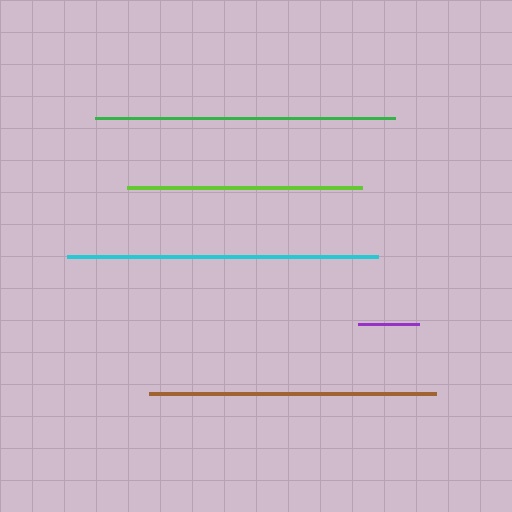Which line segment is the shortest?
The purple line is the shortest at approximately 60 pixels.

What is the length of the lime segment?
The lime segment is approximately 236 pixels long.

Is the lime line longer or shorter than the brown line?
The brown line is longer than the lime line.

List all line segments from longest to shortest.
From longest to shortest: cyan, green, brown, lime, purple.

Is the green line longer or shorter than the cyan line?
The cyan line is longer than the green line.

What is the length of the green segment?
The green segment is approximately 301 pixels long.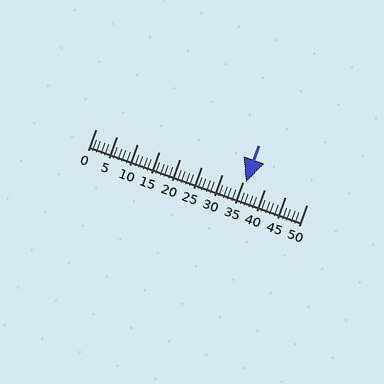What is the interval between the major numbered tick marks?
The major tick marks are spaced 5 units apart.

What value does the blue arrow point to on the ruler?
The blue arrow points to approximately 36.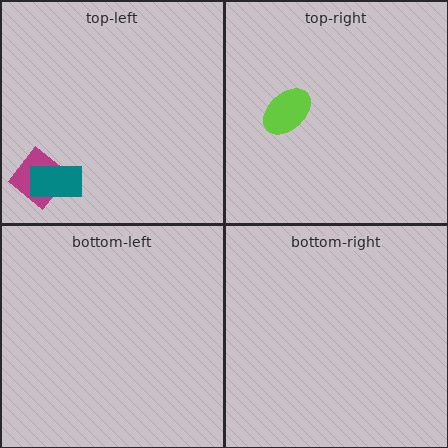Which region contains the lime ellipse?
The top-right region.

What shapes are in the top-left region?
The magenta diamond, the teal rectangle.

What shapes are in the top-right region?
The lime ellipse.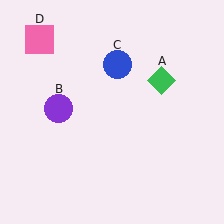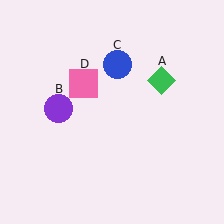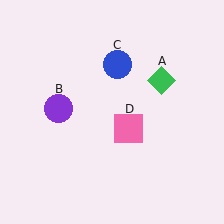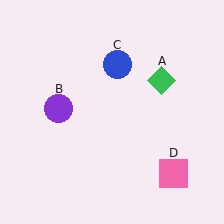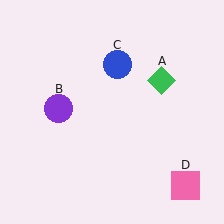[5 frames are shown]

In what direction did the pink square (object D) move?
The pink square (object D) moved down and to the right.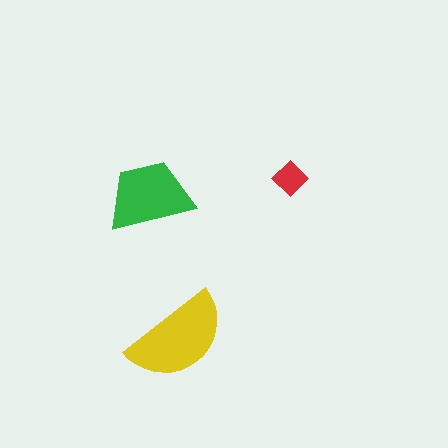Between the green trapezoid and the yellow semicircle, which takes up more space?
The yellow semicircle.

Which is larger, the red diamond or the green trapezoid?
The green trapezoid.